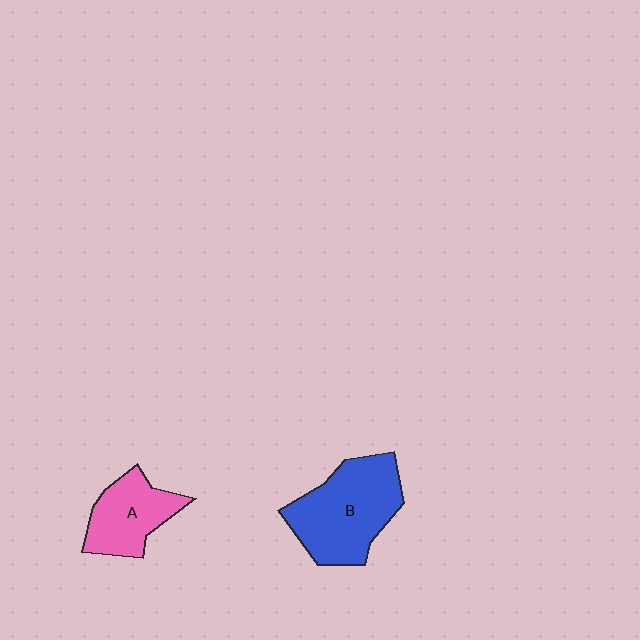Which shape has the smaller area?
Shape A (pink).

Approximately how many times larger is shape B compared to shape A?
Approximately 1.6 times.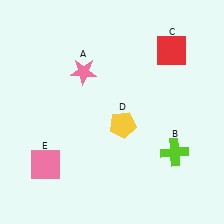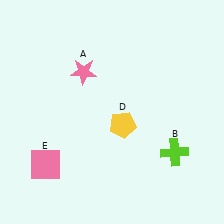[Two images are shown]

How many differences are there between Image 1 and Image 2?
There is 1 difference between the two images.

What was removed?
The red square (C) was removed in Image 2.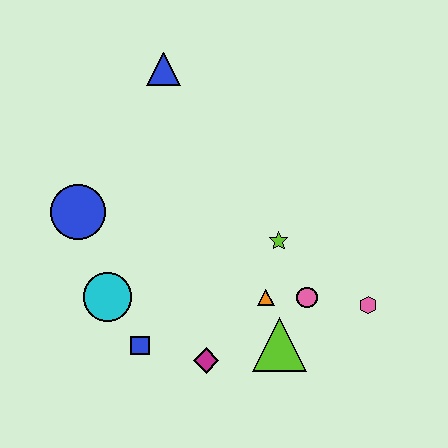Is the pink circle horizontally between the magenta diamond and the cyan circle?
No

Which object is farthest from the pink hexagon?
The blue triangle is farthest from the pink hexagon.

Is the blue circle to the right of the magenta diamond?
No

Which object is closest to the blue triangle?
The blue circle is closest to the blue triangle.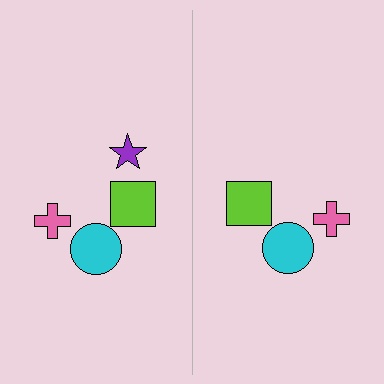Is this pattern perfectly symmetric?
No, the pattern is not perfectly symmetric. A purple star is missing from the right side.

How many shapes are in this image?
There are 7 shapes in this image.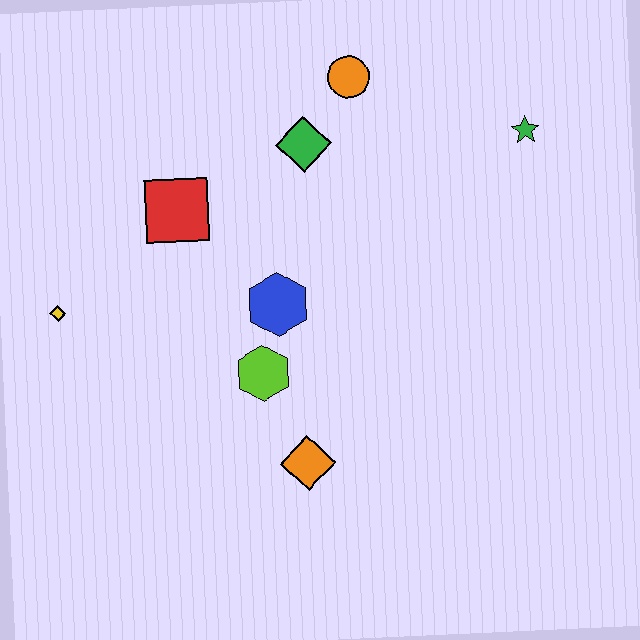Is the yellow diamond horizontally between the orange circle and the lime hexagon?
No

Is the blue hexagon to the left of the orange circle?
Yes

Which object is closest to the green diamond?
The orange circle is closest to the green diamond.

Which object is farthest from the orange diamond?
The green star is farthest from the orange diamond.